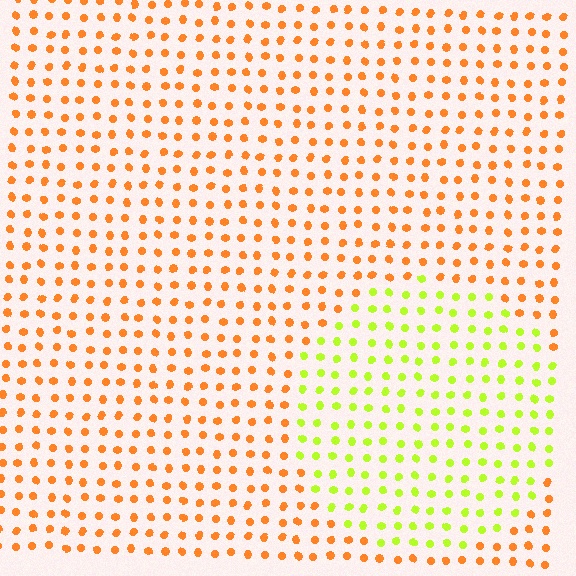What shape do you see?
I see a circle.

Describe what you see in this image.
The image is filled with small orange elements in a uniform arrangement. A circle-shaped region is visible where the elements are tinted to a slightly different hue, forming a subtle color boundary.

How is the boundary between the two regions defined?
The boundary is defined purely by a slight shift in hue (about 56 degrees). Spacing, size, and orientation are identical on both sides.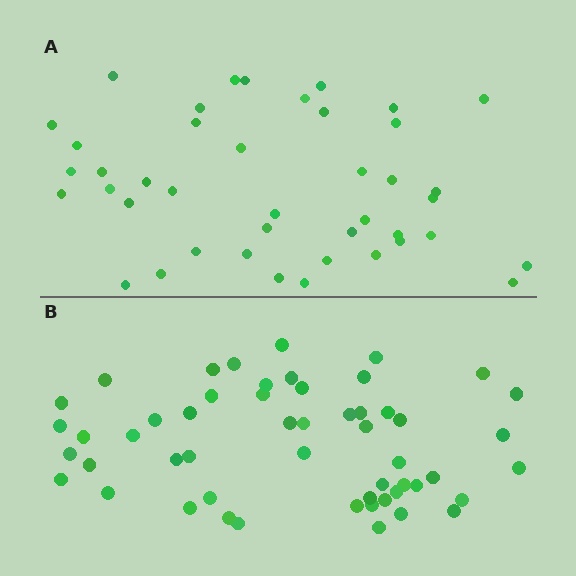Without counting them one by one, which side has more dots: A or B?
Region B (the bottom region) has more dots.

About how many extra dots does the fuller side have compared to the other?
Region B has roughly 12 or so more dots than region A.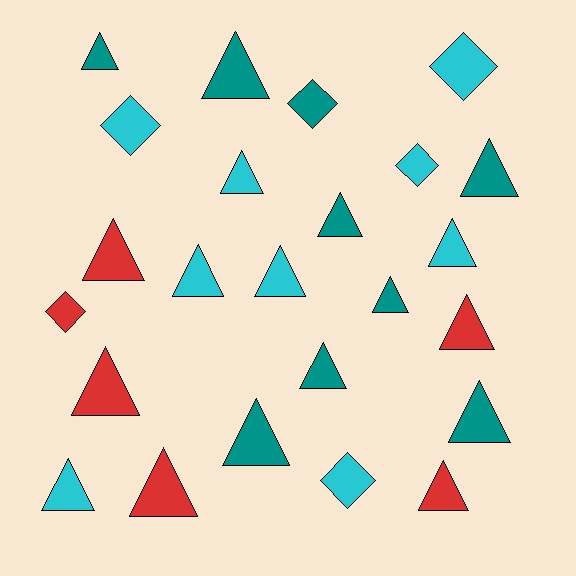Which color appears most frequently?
Cyan, with 9 objects.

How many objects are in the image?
There are 24 objects.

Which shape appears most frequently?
Triangle, with 18 objects.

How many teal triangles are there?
There are 8 teal triangles.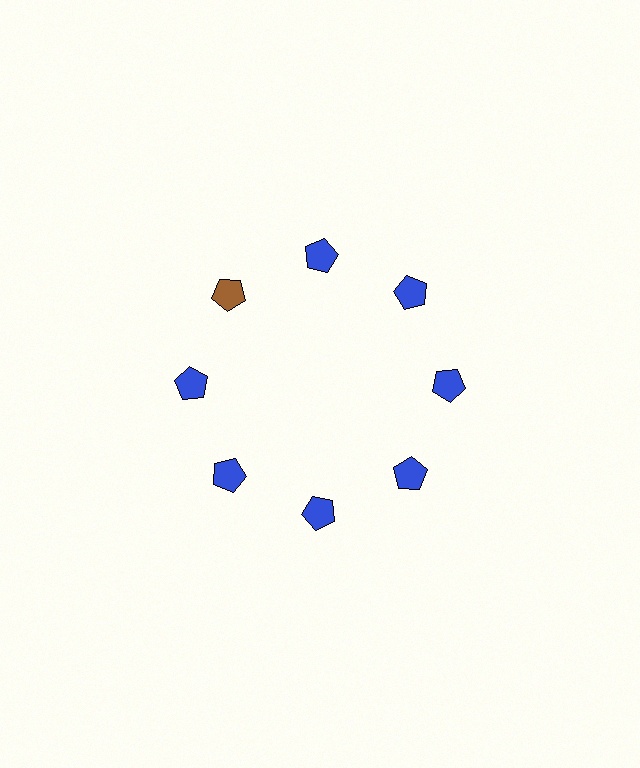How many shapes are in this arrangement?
There are 8 shapes arranged in a ring pattern.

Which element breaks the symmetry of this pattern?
The brown pentagon at roughly the 10 o'clock position breaks the symmetry. All other shapes are blue pentagons.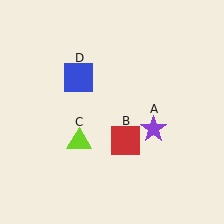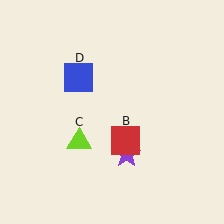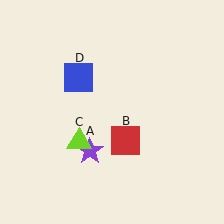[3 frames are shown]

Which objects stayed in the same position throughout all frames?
Red square (object B) and lime triangle (object C) and blue square (object D) remained stationary.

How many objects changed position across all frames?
1 object changed position: purple star (object A).